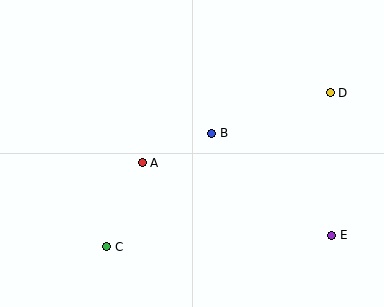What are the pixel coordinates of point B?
Point B is at (212, 133).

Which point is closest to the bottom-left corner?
Point C is closest to the bottom-left corner.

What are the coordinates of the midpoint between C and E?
The midpoint between C and E is at (219, 241).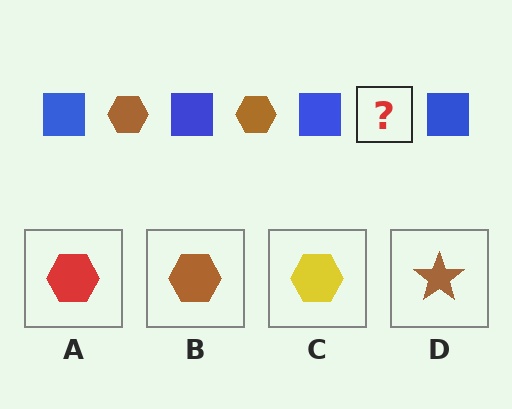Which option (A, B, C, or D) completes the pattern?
B.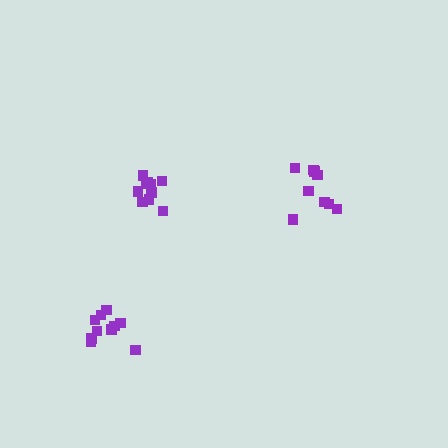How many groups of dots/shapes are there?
There are 3 groups.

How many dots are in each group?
Group 1: 10 dots, Group 2: 9 dots, Group 3: 10 dots (29 total).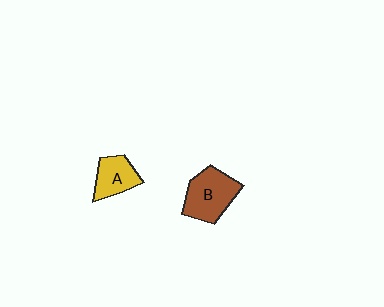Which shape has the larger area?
Shape B (brown).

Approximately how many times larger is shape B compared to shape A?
Approximately 1.5 times.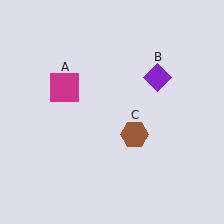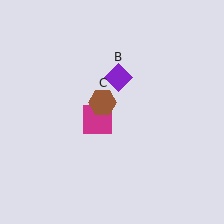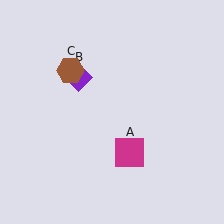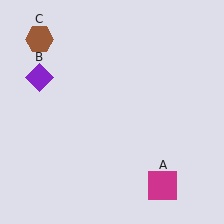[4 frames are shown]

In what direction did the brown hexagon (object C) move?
The brown hexagon (object C) moved up and to the left.